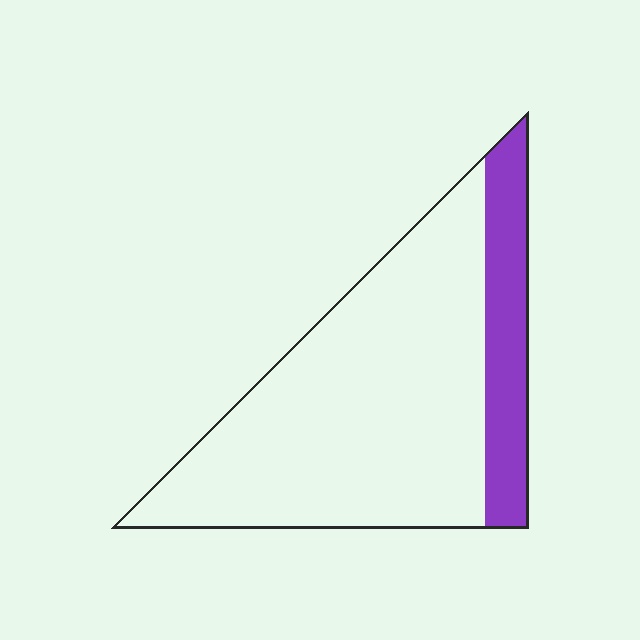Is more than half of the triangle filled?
No.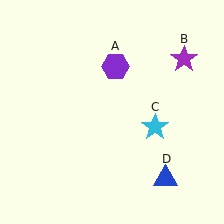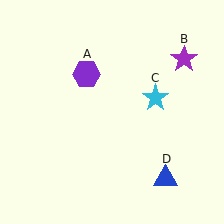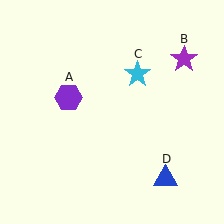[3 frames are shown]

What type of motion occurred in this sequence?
The purple hexagon (object A), cyan star (object C) rotated counterclockwise around the center of the scene.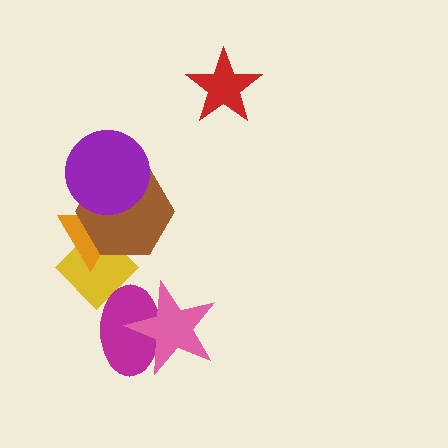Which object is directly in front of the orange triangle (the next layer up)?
The brown hexagon is directly in front of the orange triangle.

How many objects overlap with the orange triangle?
3 objects overlap with the orange triangle.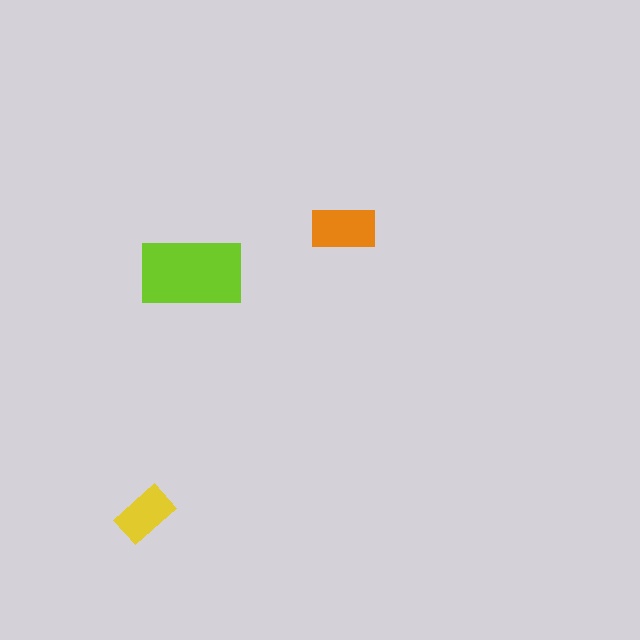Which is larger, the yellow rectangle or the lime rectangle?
The lime one.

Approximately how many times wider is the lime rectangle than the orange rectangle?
About 1.5 times wider.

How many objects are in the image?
There are 3 objects in the image.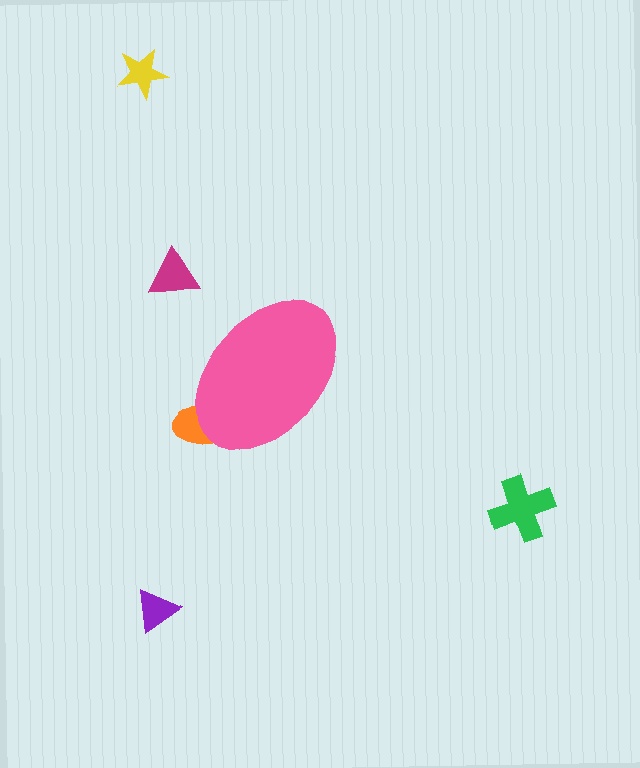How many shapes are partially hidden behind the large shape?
1 shape is partially hidden.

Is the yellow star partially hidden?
No, the yellow star is fully visible.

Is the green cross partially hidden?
No, the green cross is fully visible.